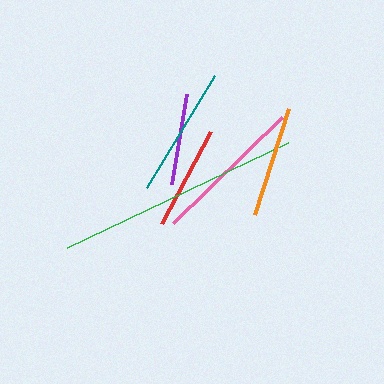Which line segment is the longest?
The green line is the longest at approximately 245 pixels.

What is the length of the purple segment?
The purple segment is approximately 91 pixels long.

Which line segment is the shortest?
The purple line is the shortest at approximately 91 pixels.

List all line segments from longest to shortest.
From longest to shortest: green, pink, teal, orange, red, purple.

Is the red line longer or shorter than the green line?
The green line is longer than the red line.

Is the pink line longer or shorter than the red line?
The pink line is longer than the red line.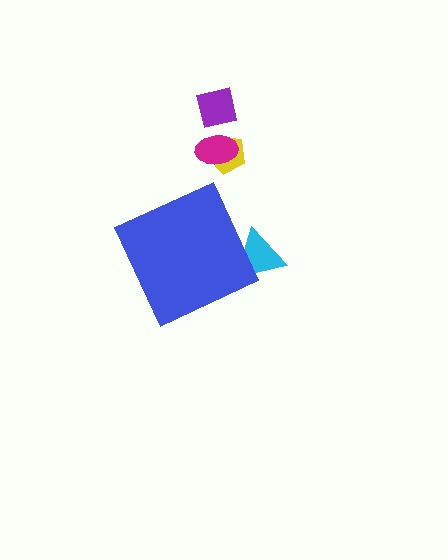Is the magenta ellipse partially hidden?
No, the magenta ellipse is fully visible.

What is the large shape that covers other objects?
A blue diamond.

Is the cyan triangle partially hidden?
Yes, the cyan triangle is partially hidden behind the blue diamond.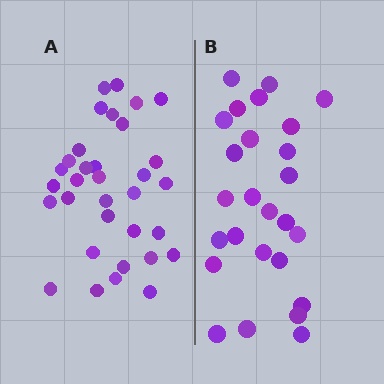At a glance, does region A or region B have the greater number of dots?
Region A (the left region) has more dots.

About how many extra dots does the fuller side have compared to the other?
Region A has roughly 8 or so more dots than region B.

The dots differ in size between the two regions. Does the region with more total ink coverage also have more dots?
No. Region B has more total ink coverage because its dots are larger, but region A actually contains more individual dots. Total area can be misleading — the number of items is what matters here.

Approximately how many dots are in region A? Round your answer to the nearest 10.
About 30 dots. (The exact count is 33, which rounds to 30.)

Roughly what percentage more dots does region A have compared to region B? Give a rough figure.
About 25% more.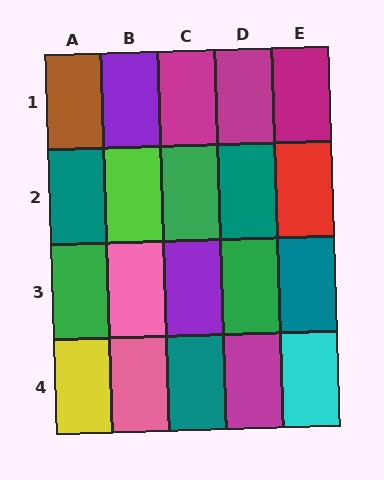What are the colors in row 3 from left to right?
Green, pink, purple, green, teal.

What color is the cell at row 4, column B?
Pink.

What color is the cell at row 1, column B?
Purple.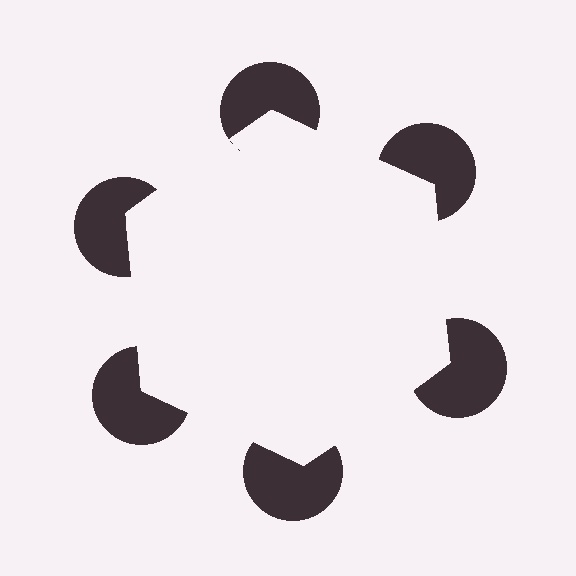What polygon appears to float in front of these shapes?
An illusory hexagon — its edges are inferred from the aligned wedge cuts in the pac-man discs, not physically drawn.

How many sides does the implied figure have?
6 sides.